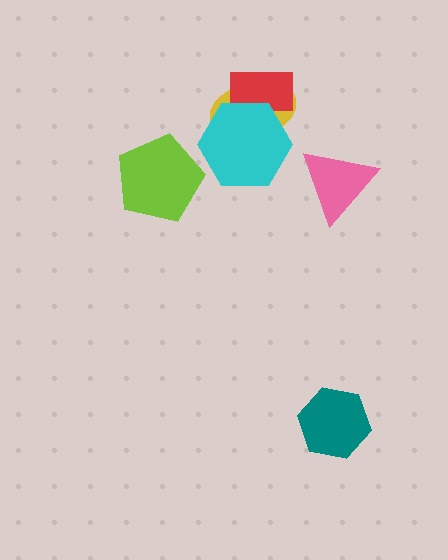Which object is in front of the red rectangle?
The cyan hexagon is in front of the red rectangle.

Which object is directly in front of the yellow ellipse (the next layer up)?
The red rectangle is directly in front of the yellow ellipse.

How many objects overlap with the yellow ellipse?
2 objects overlap with the yellow ellipse.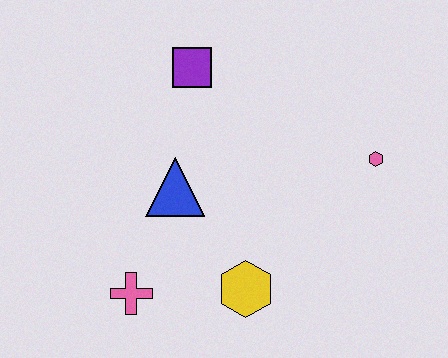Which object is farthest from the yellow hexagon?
The purple square is farthest from the yellow hexagon.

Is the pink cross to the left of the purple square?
Yes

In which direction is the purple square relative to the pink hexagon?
The purple square is to the left of the pink hexagon.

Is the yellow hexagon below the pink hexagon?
Yes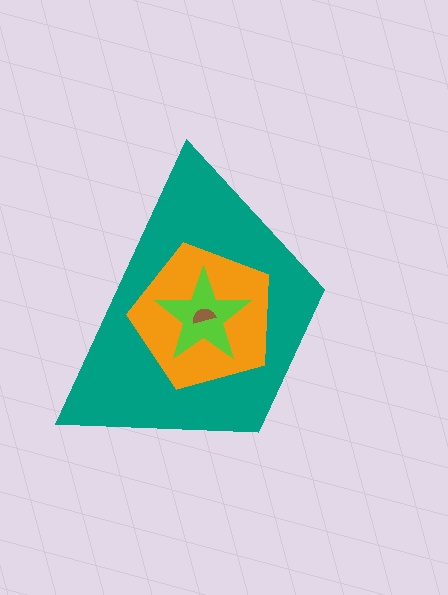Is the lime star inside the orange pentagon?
Yes.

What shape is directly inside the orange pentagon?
The lime star.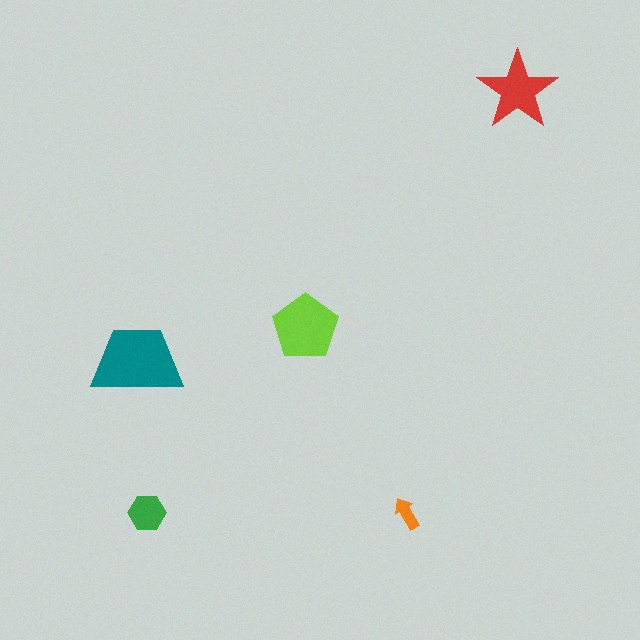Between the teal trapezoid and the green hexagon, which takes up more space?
The teal trapezoid.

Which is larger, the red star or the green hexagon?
The red star.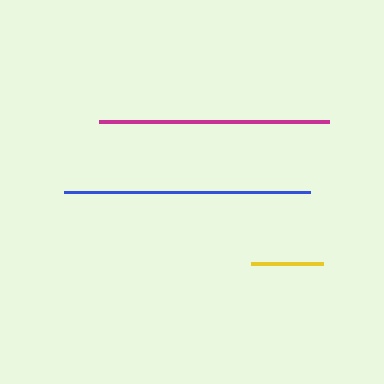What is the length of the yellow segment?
The yellow segment is approximately 72 pixels long.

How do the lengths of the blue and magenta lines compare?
The blue and magenta lines are approximately the same length.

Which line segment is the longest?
The blue line is the longest at approximately 246 pixels.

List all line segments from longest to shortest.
From longest to shortest: blue, magenta, yellow.